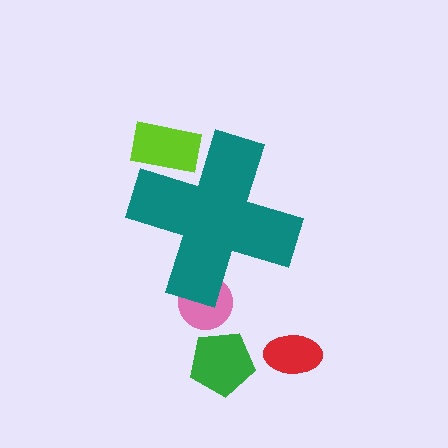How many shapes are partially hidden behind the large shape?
2 shapes are partially hidden.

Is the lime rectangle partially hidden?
Yes, the lime rectangle is partially hidden behind the teal cross.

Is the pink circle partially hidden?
Yes, the pink circle is partially hidden behind the teal cross.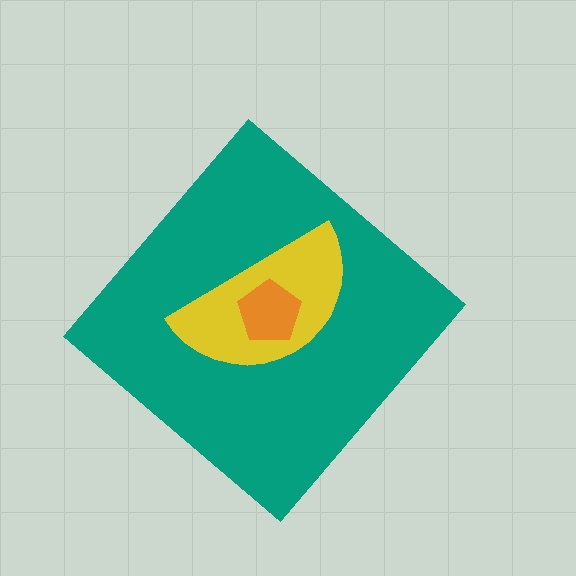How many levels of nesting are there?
3.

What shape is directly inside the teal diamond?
The yellow semicircle.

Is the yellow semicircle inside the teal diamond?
Yes.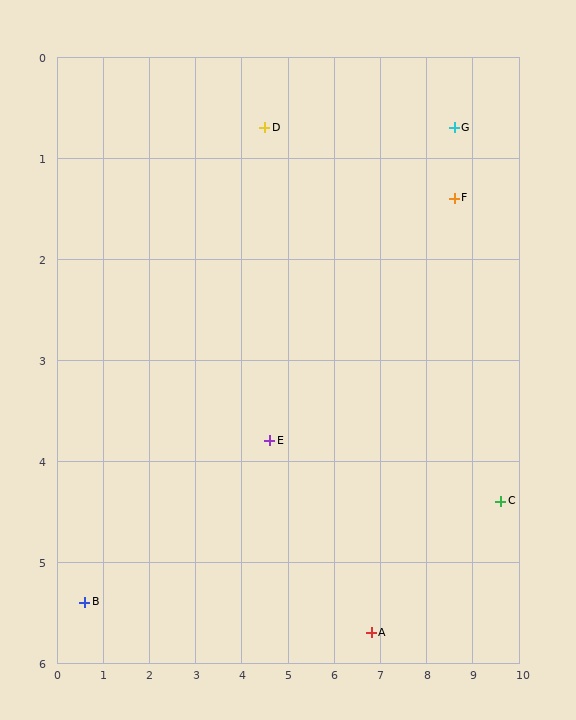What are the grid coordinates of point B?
Point B is at approximately (0.6, 5.4).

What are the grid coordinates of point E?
Point E is at approximately (4.6, 3.8).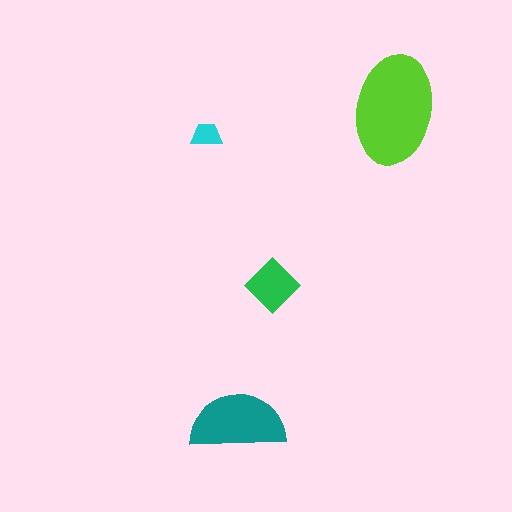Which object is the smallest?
The cyan trapezoid.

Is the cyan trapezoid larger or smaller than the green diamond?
Smaller.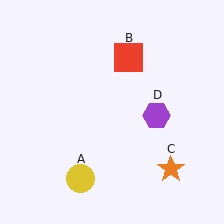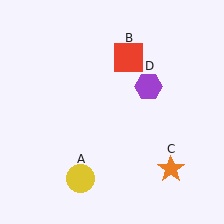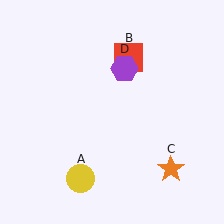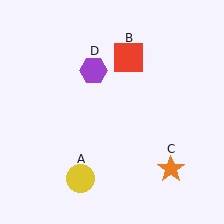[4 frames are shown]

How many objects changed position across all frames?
1 object changed position: purple hexagon (object D).